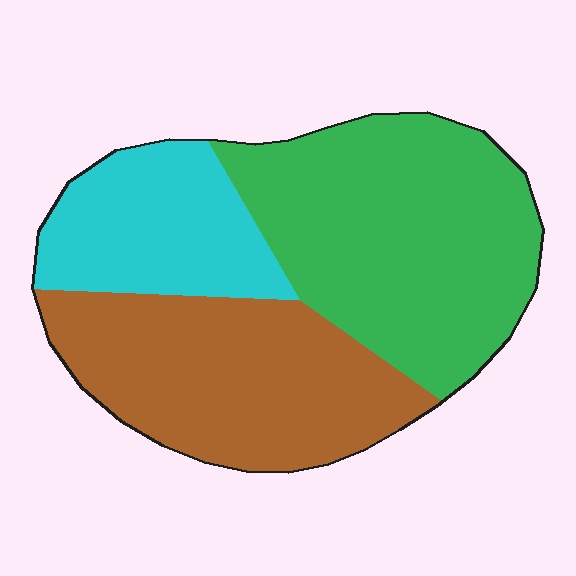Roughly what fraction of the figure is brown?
Brown takes up about one third (1/3) of the figure.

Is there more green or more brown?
Green.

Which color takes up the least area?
Cyan, at roughly 20%.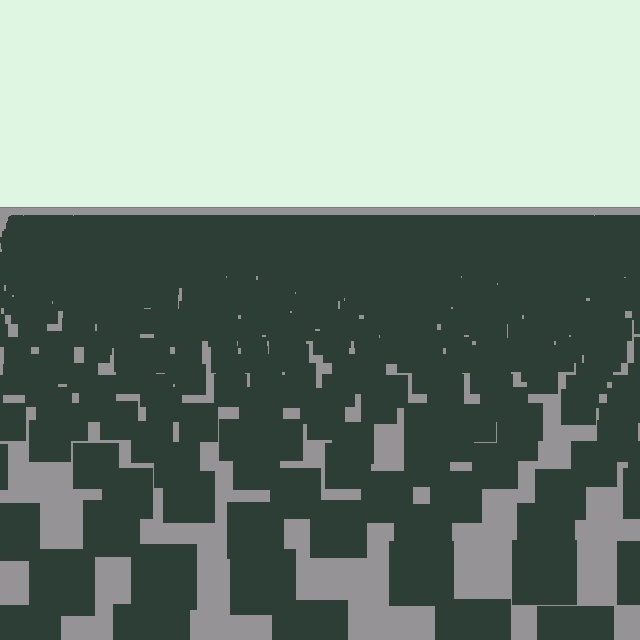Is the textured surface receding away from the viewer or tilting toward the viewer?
The surface is receding away from the viewer. Texture elements get smaller and denser toward the top.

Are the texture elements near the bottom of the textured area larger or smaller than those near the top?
Larger. Near the bottom, elements are closer to the viewer and appear at a bigger on-screen size.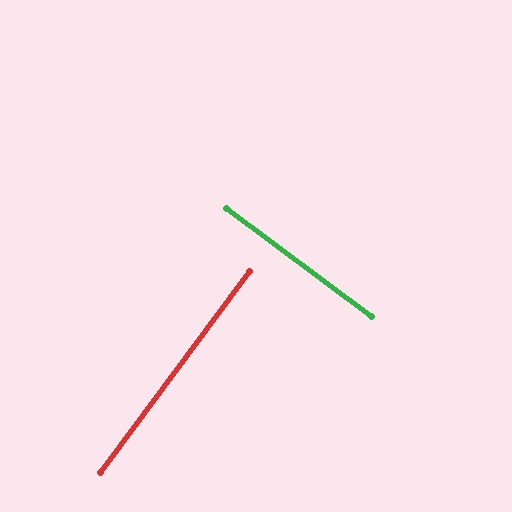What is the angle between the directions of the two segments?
Approximately 90 degrees.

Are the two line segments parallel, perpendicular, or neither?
Perpendicular — they meet at approximately 90°.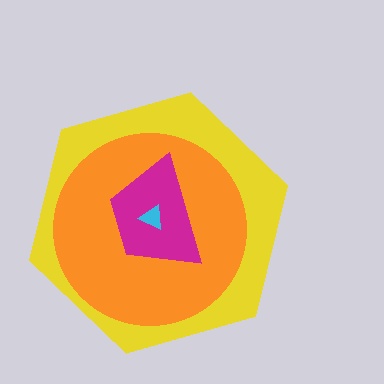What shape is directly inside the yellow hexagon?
The orange circle.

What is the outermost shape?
The yellow hexagon.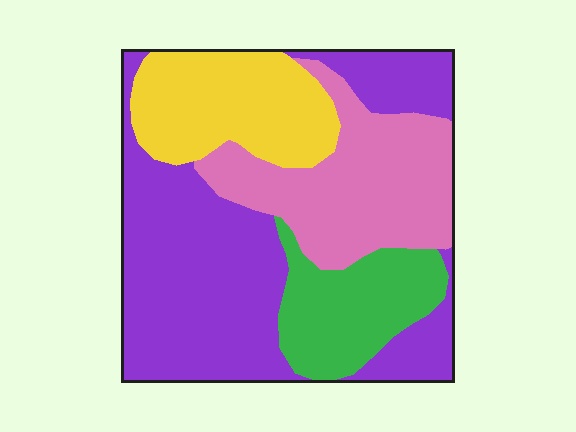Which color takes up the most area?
Purple, at roughly 45%.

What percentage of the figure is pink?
Pink covers 24% of the figure.